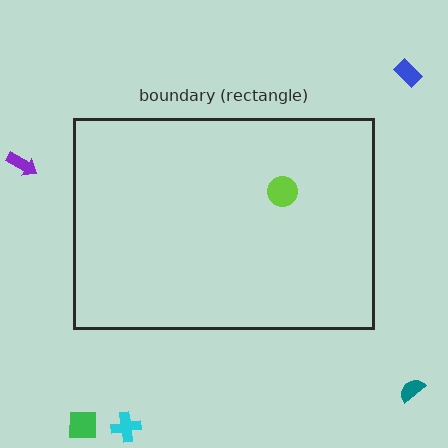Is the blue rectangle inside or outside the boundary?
Outside.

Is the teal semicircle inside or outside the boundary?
Outside.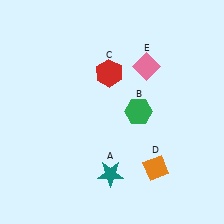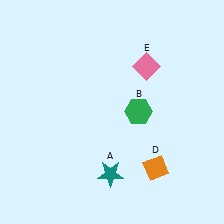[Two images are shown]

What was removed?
The red hexagon (C) was removed in Image 2.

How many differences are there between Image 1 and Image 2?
There is 1 difference between the two images.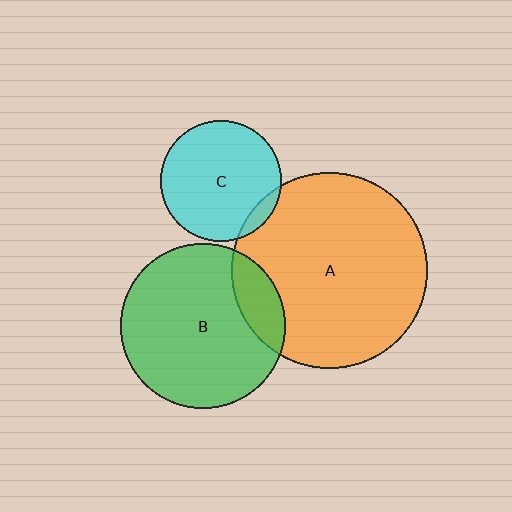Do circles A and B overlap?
Yes.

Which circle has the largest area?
Circle A (orange).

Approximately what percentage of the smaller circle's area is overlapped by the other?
Approximately 15%.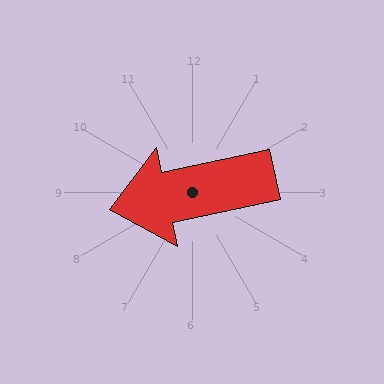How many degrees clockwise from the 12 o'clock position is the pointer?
Approximately 258 degrees.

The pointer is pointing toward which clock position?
Roughly 9 o'clock.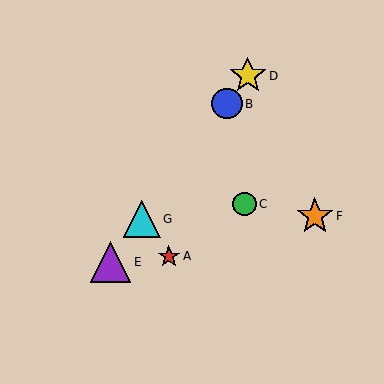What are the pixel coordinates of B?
Object B is at (227, 104).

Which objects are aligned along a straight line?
Objects B, D, E, G are aligned along a straight line.